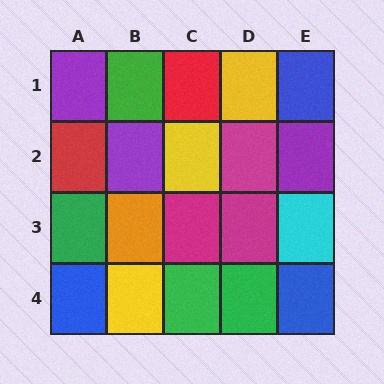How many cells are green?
4 cells are green.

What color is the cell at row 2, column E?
Purple.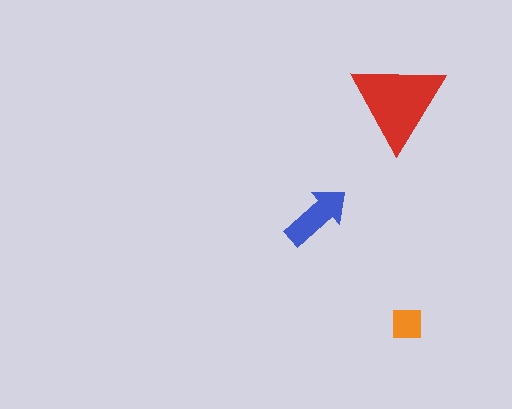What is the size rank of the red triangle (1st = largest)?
1st.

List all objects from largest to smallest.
The red triangle, the blue arrow, the orange square.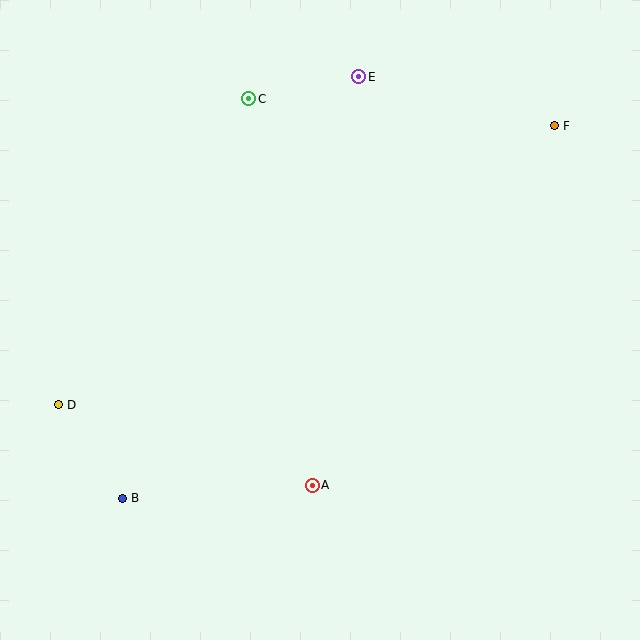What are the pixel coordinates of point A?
Point A is at (312, 485).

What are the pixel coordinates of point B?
Point B is at (122, 498).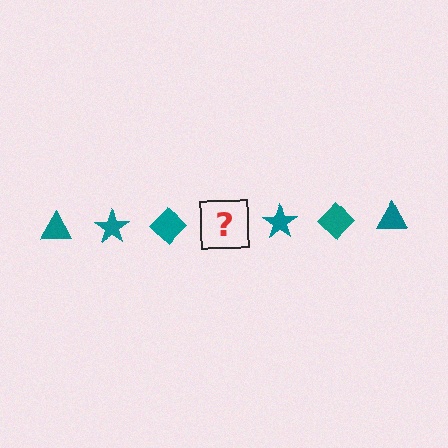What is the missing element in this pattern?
The missing element is a teal triangle.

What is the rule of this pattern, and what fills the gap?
The rule is that the pattern cycles through triangle, star, diamond shapes in teal. The gap should be filled with a teal triangle.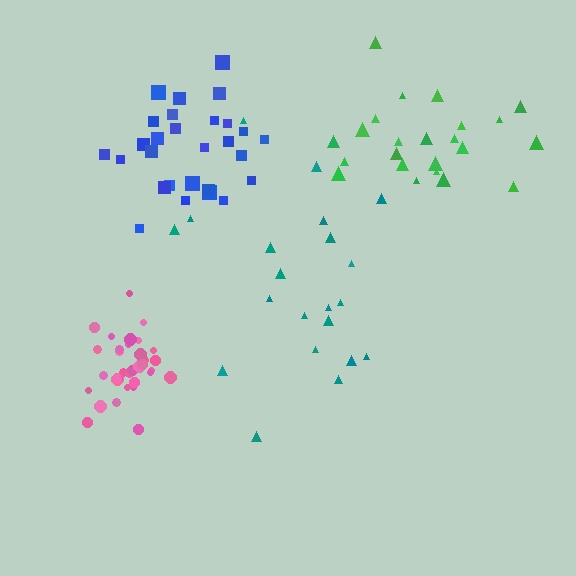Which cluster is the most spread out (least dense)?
Teal.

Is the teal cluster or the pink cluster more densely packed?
Pink.